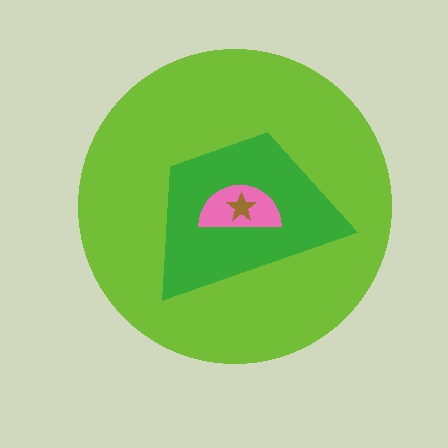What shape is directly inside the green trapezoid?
The pink semicircle.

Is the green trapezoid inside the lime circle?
Yes.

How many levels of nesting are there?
4.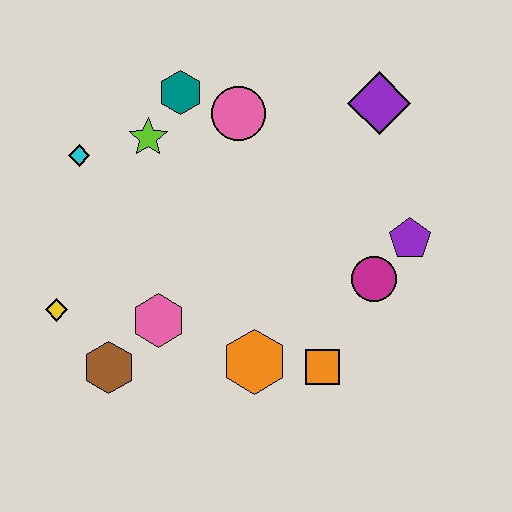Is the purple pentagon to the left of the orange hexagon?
No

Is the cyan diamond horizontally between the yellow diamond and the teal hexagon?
Yes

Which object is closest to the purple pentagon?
The magenta circle is closest to the purple pentagon.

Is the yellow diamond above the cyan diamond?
No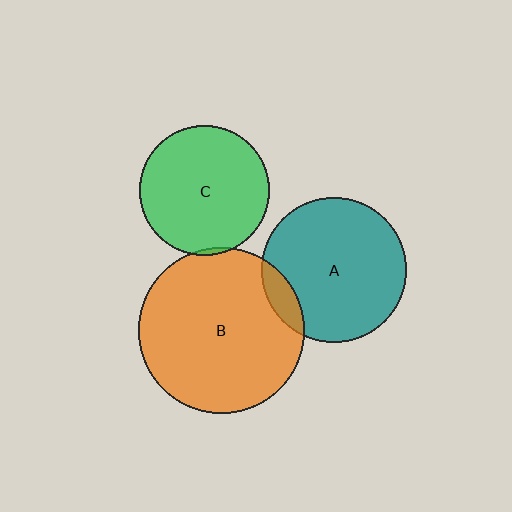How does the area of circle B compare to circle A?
Approximately 1.3 times.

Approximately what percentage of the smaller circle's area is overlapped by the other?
Approximately 5%.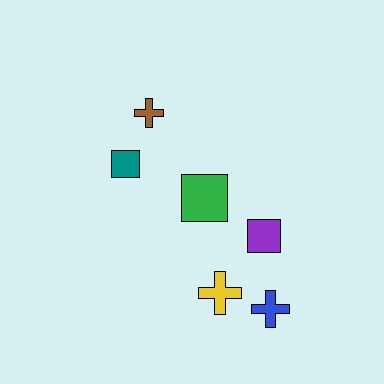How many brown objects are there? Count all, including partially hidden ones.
There is 1 brown object.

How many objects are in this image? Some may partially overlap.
There are 6 objects.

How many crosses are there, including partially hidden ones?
There are 3 crosses.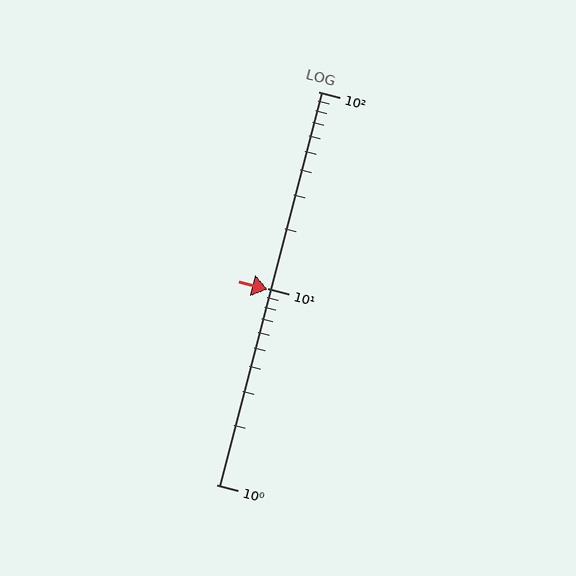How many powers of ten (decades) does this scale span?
The scale spans 2 decades, from 1 to 100.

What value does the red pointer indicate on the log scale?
The pointer indicates approximately 9.8.